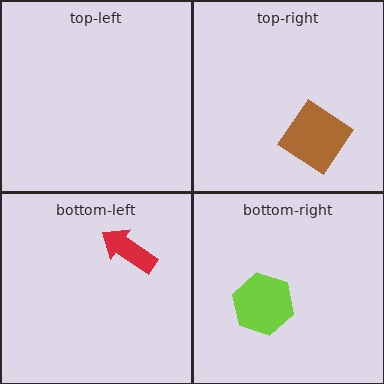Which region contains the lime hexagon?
The bottom-right region.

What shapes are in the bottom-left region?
The red arrow.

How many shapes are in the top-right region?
1.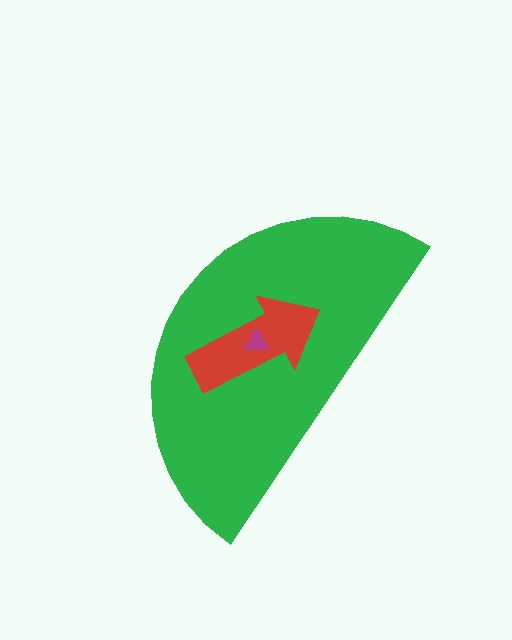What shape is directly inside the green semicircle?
The red arrow.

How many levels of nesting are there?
3.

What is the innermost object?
The magenta triangle.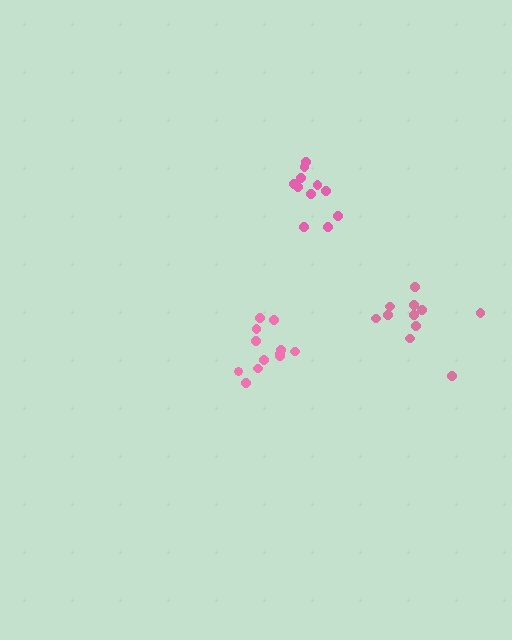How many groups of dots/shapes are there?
There are 3 groups.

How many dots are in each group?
Group 1: 12 dots, Group 2: 11 dots, Group 3: 11 dots (34 total).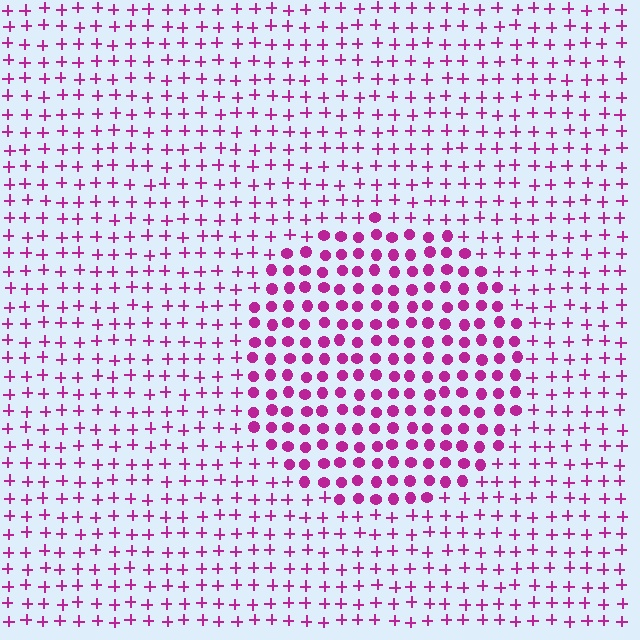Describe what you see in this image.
The image is filled with small magenta elements arranged in a uniform grid. A circle-shaped region contains circles, while the surrounding area contains plus signs. The boundary is defined purely by the change in element shape.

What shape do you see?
I see a circle.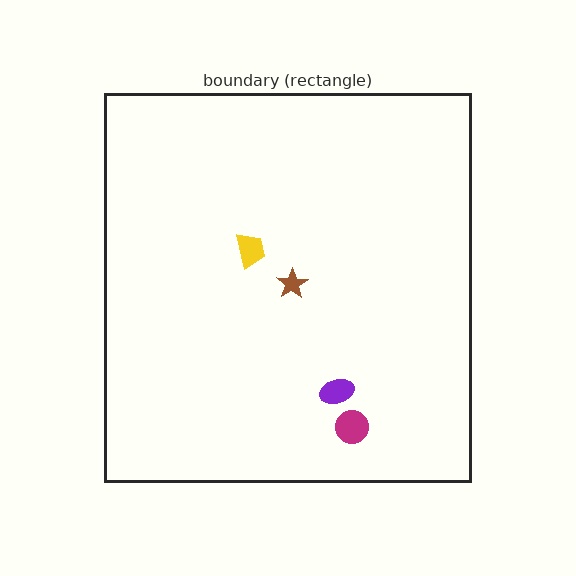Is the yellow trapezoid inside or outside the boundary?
Inside.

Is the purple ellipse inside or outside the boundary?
Inside.